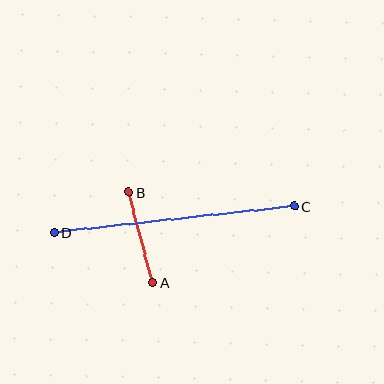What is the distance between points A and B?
The distance is approximately 94 pixels.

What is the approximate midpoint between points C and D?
The midpoint is at approximately (174, 219) pixels.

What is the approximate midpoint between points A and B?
The midpoint is at approximately (141, 238) pixels.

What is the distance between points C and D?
The distance is approximately 241 pixels.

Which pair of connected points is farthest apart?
Points C and D are farthest apart.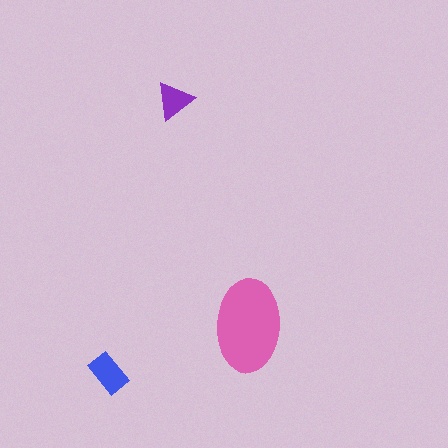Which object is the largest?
The pink ellipse.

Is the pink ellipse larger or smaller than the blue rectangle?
Larger.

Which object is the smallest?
The purple triangle.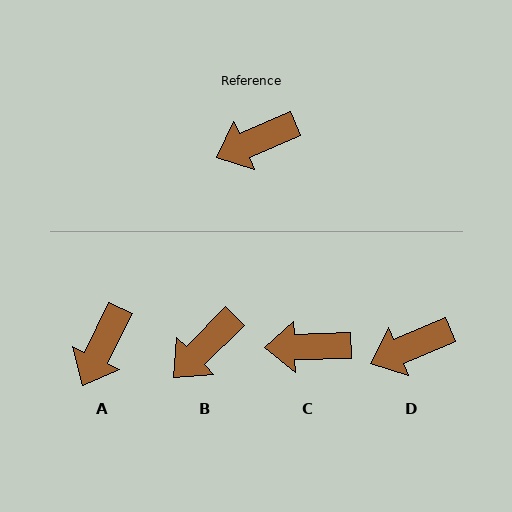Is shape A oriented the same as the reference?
No, it is off by about 41 degrees.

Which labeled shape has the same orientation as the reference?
D.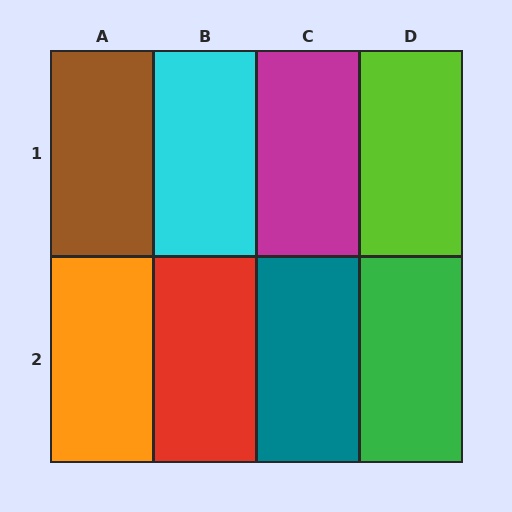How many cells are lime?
1 cell is lime.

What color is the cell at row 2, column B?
Red.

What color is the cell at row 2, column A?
Orange.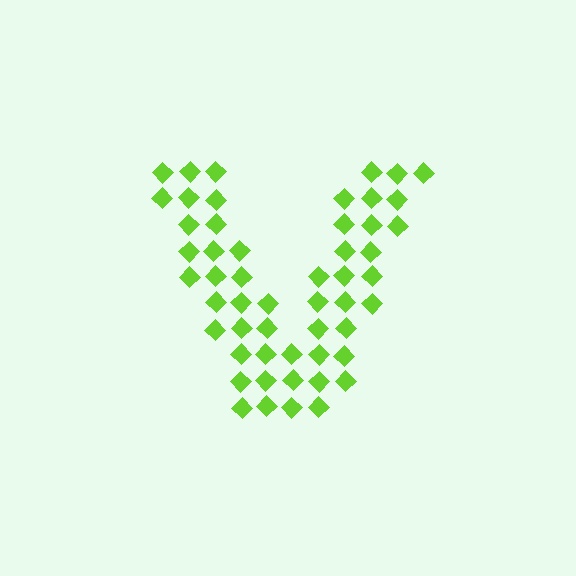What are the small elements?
The small elements are diamonds.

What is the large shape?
The large shape is the letter V.